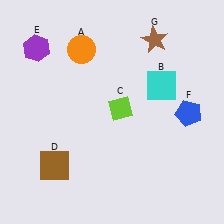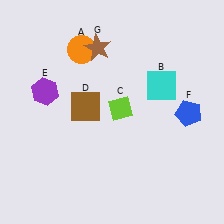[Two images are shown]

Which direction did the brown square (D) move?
The brown square (D) moved up.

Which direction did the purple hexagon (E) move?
The purple hexagon (E) moved down.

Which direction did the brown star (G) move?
The brown star (G) moved left.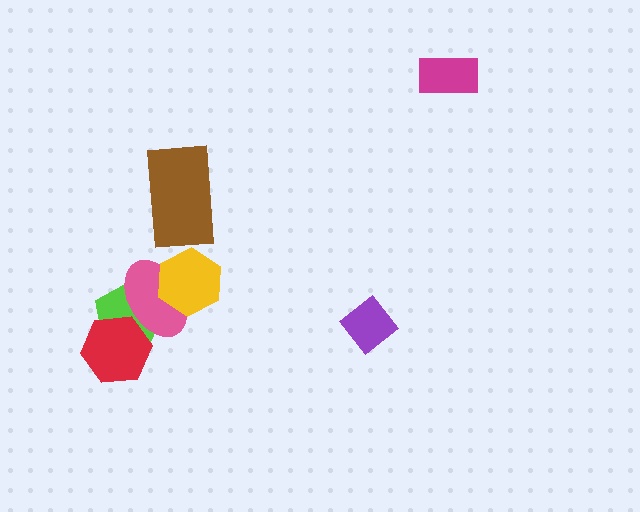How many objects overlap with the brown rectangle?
0 objects overlap with the brown rectangle.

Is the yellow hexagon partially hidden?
No, no other shape covers it.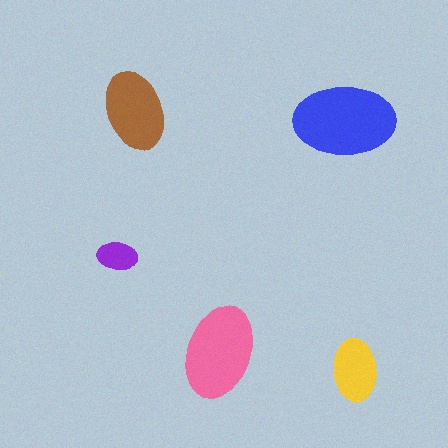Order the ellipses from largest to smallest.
the blue one, the pink one, the brown one, the yellow one, the purple one.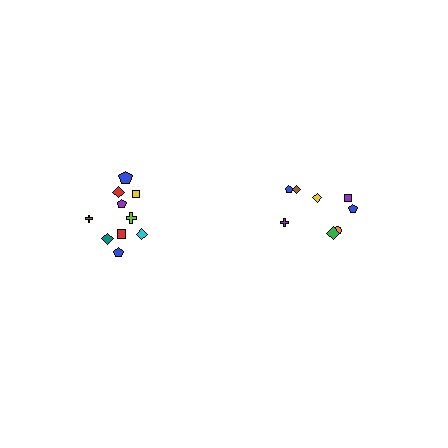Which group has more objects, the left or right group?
The left group.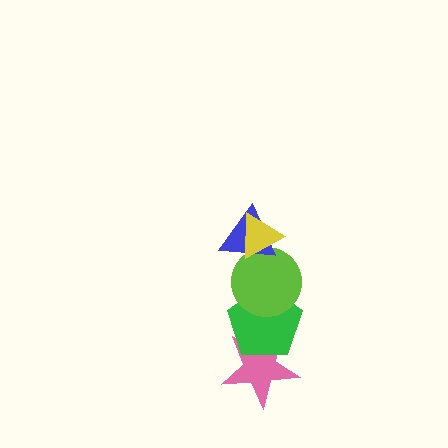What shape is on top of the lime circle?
The blue triangle is on top of the lime circle.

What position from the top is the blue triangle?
The blue triangle is 2nd from the top.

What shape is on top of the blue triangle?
The yellow triangle is on top of the blue triangle.